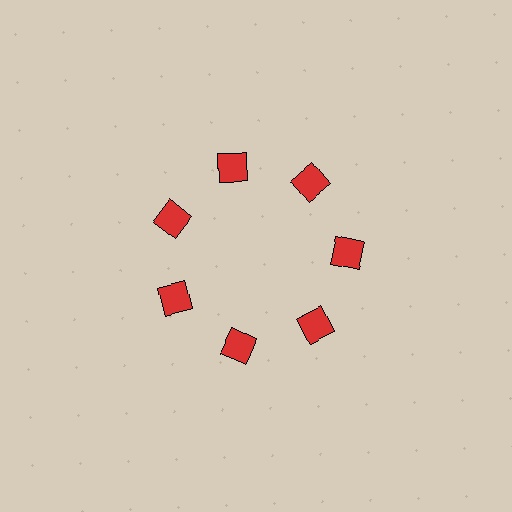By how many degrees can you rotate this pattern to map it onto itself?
The pattern maps onto itself every 51 degrees of rotation.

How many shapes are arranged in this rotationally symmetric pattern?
There are 7 shapes, arranged in 7 groups of 1.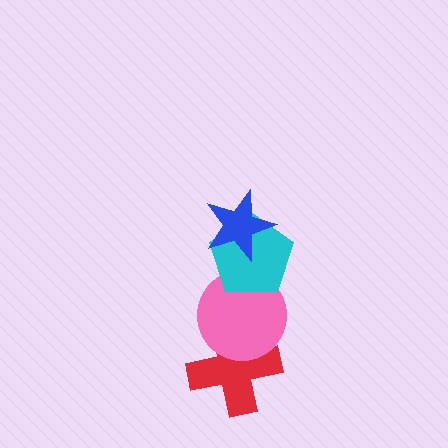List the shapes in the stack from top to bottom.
From top to bottom: the blue star, the cyan pentagon, the pink circle, the red cross.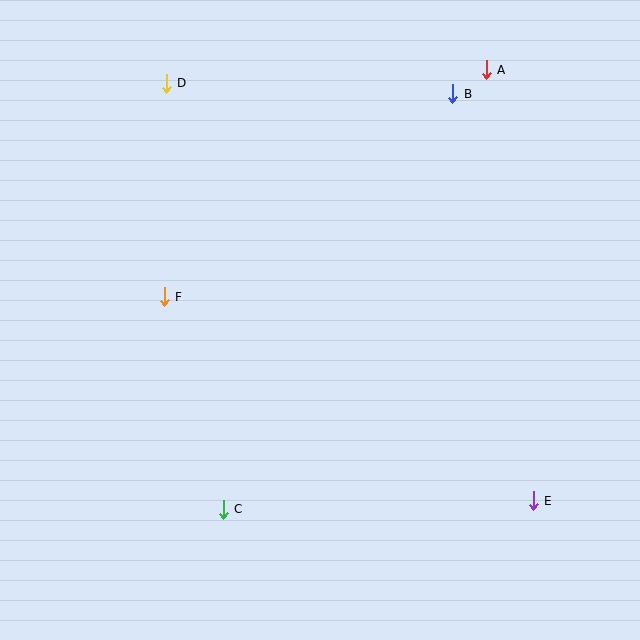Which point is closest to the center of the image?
Point F at (164, 297) is closest to the center.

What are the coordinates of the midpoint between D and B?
The midpoint between D and B is at (310, 89).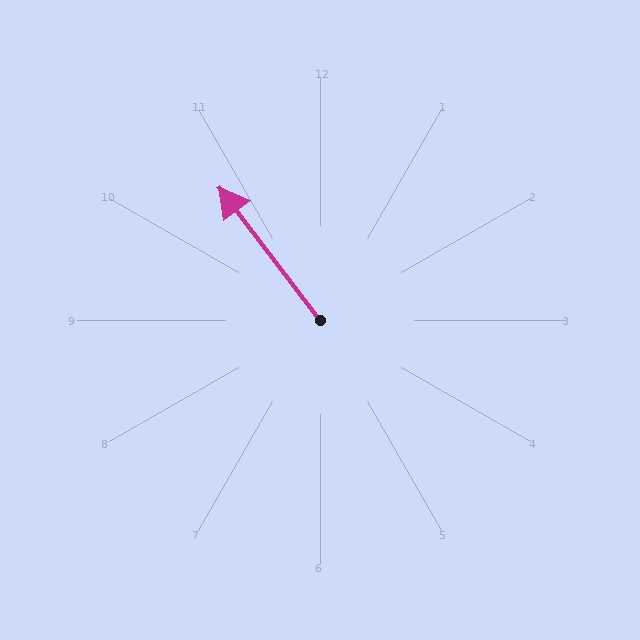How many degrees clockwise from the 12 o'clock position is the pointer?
Approximately 323 degrees.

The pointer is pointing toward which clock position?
Roughly 11 o'clock.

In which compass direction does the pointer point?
Northwest.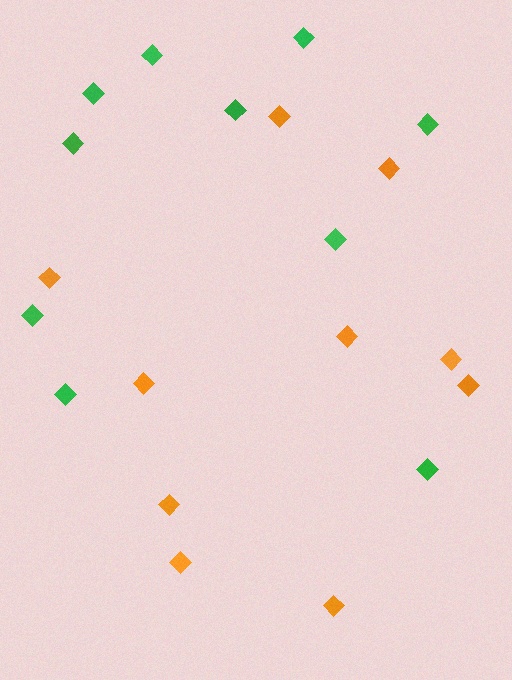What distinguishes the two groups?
There are 2 groups: one group of orange diamonds (10) and one group of green diamonds (10).